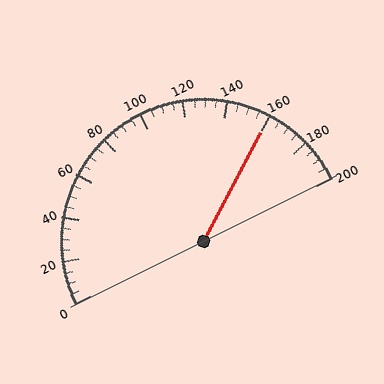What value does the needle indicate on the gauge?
The needle indicates approximately 160.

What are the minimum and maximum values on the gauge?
The gauge ranges from 0 to 200.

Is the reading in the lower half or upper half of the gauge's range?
The reading is in the upper half of the range (0 to 200).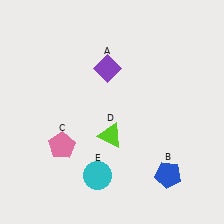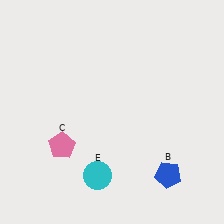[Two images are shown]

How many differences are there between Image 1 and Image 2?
There are 2 differences between the two images.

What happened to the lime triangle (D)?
The lime triangle (D) was removed in Image 2. It was in the bottom-left area of Image 1.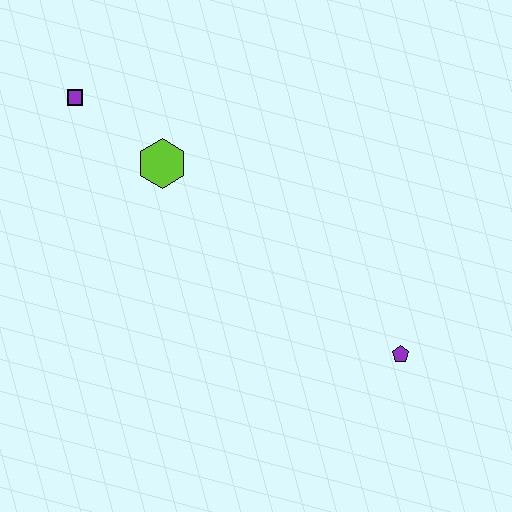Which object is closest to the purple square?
The lime hexagon is closest to the purple square.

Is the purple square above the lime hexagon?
Yes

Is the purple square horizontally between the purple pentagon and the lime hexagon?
No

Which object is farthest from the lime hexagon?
The purple pentagon is farthest from the lime hexagon.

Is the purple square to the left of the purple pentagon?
Yes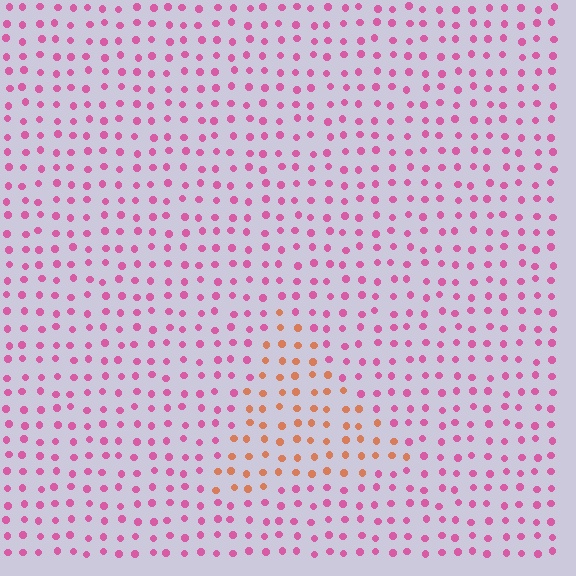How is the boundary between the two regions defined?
The boundary is defined purely by a slight shift in hue (about 52 degrees). Spacing, size, and orientation are identical on both sides.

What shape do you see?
I see a triangle.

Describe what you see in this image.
The image is filled with small pink elements in a uniform arrangement. A triangle-shaped region is visible where the elements are tinted to a slightly different hue, forming a subtle color boundary.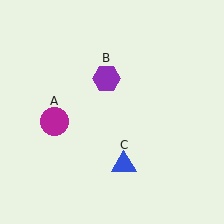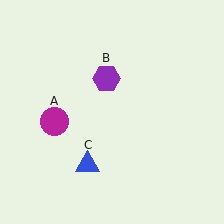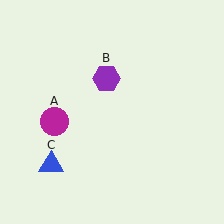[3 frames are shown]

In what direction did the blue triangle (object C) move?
The blue triangle (object C) moved left.